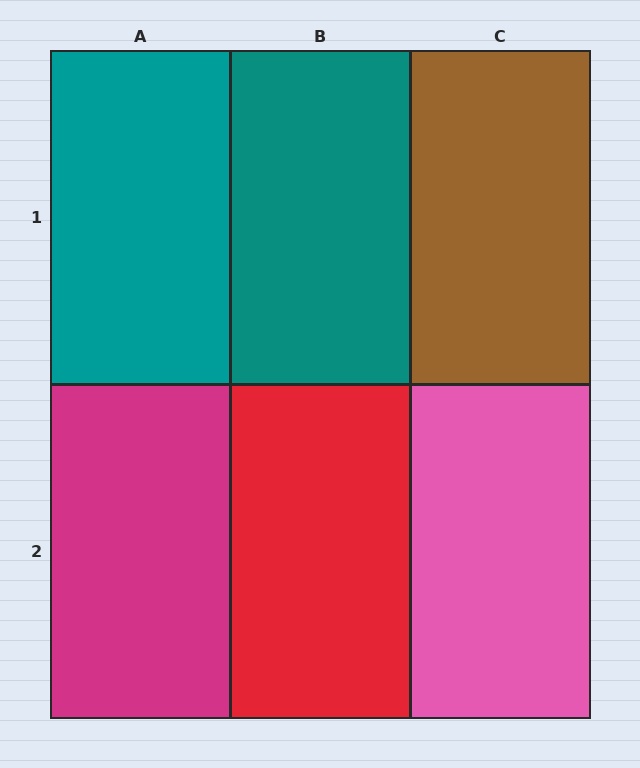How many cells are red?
1 cell is red.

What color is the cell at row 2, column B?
Red.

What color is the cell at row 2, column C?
Pink.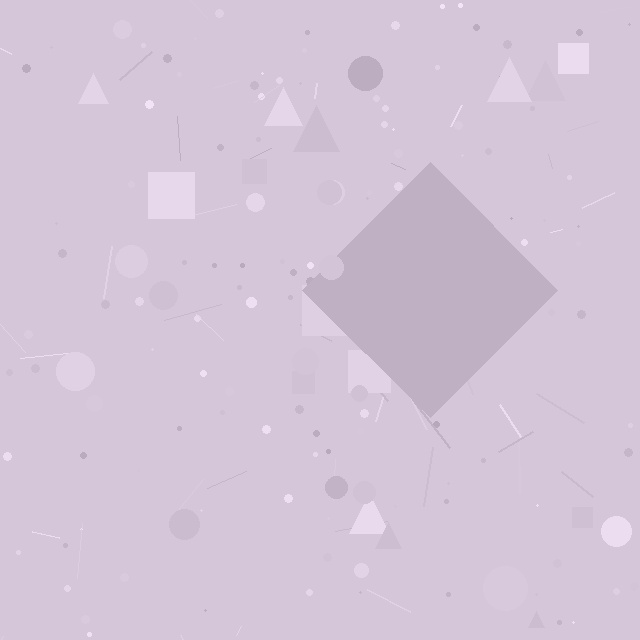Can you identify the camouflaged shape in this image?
The camouflaged shape is a diamond.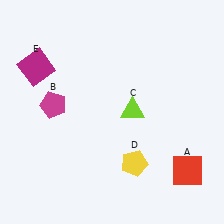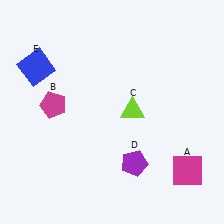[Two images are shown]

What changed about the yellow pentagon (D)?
In Image 1, D is yellow. In Image 2, it changed to purple.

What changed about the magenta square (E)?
In Image 1, E is magenta. In Image 2, it changed to blue.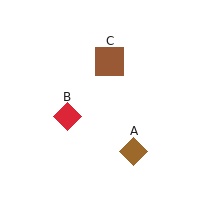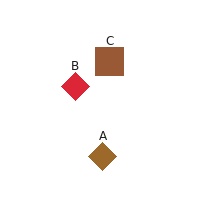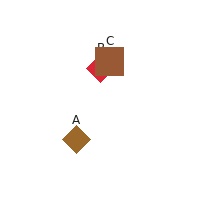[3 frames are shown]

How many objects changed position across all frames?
2 objects changed position: brown diamond (object A), red diamond (object B).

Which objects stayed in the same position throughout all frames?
Brown square (object C) remained stationary.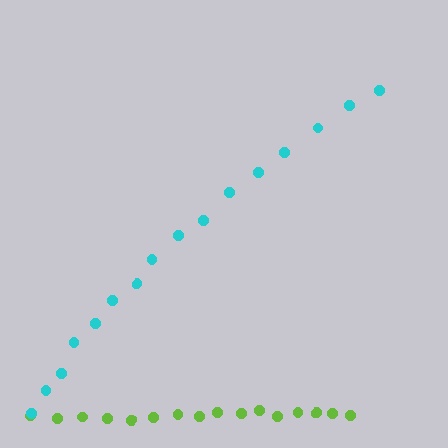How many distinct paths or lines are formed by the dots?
There are 2 distinct paths.